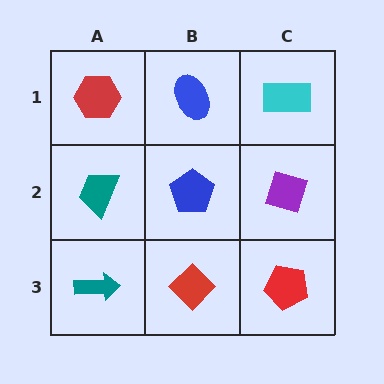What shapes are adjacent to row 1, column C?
A purple diamond (row 2, column C), a blue ellipse (row 1, column B).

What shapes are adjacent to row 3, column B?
A blue pentagon (row 2, column B), a teal arrow (row 3, column A), a red pentagon (row 3, column C).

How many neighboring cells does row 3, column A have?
2.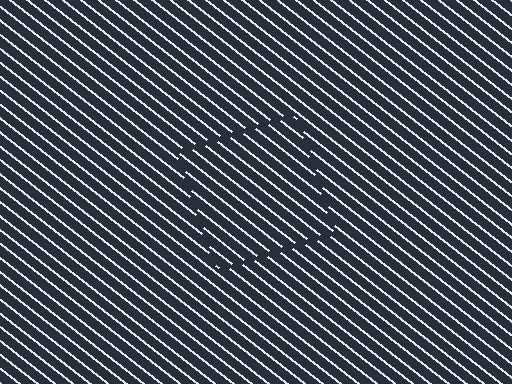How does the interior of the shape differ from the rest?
The interior of the shape contains the same grating, shifted by half a period — the contour is defined by the phase discontinuity where line-ends from the inner and outer gratings abut.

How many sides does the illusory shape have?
4 sides — the line-ends trace a square.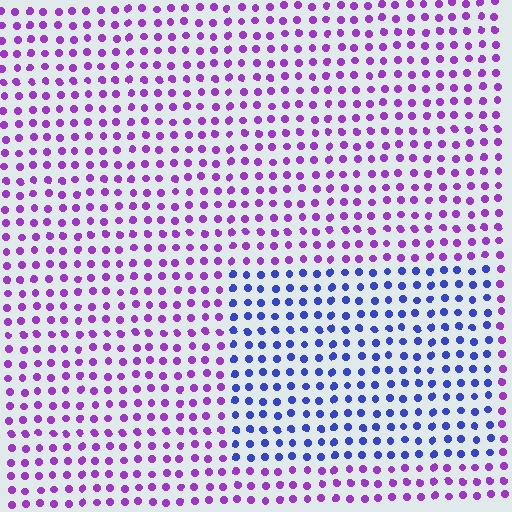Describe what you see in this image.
The image is filled with small purple elements in a uniform arrangement. A rectangle-shaped region is visible where the elements are tinted to a slightly different hue, forming a subtle color boundary.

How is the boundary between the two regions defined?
The boundary is defined purely by a slight shift in hue (about 49 degrees). Spacing, size, and orientation are identical on both sides.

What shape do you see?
I see a rectangle.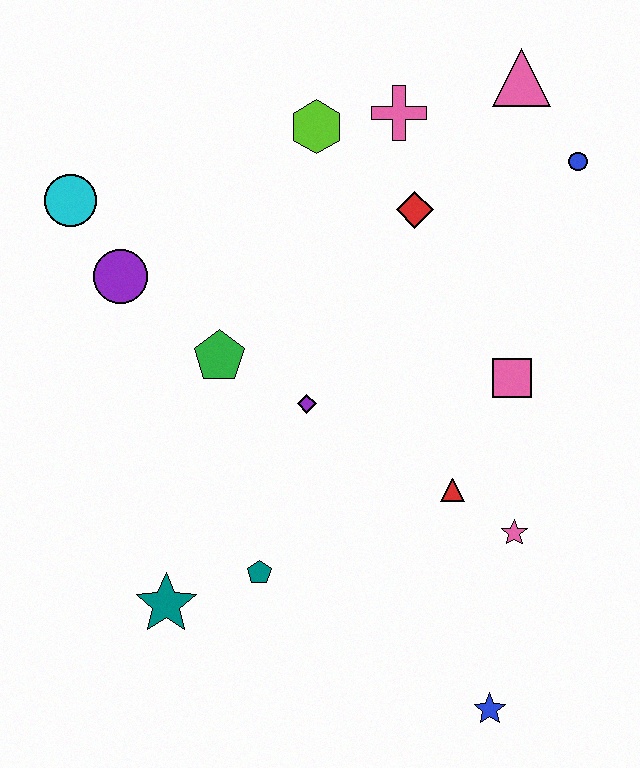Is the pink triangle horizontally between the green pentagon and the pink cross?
No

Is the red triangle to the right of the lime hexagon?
Yes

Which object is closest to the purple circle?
The cyan circle is closest to the purple circle.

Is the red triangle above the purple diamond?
No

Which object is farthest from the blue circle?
The teal star is farthest from the blue circle.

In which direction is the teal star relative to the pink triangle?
The teal star is below the pink triangle.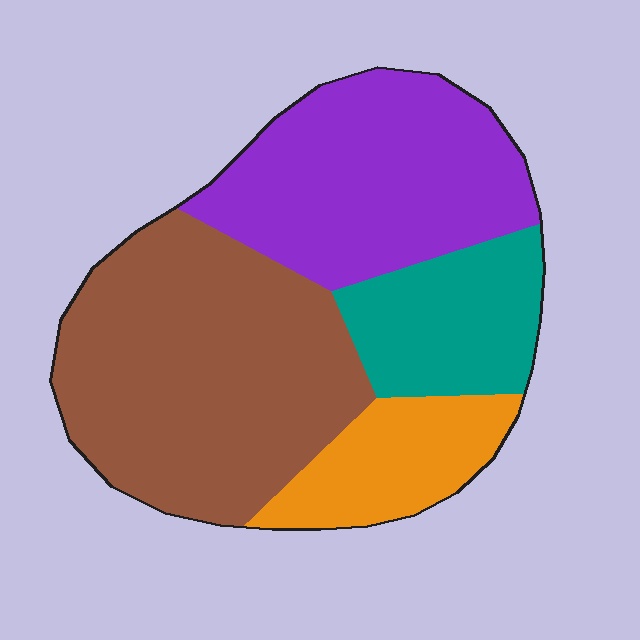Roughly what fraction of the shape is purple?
Purple takes up between a sixth and a third of the shape.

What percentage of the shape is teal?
Teal takes up about one sixth (1/6) of the shape.